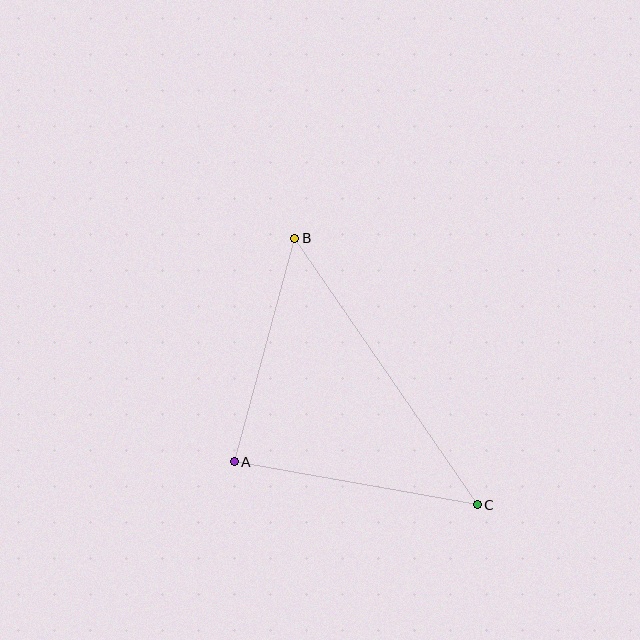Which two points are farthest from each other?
Points B and C are farthest from each other.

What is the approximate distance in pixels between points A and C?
The distance between A and C is approximately 247 pixels.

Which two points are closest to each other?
Points A and B are closest to each other.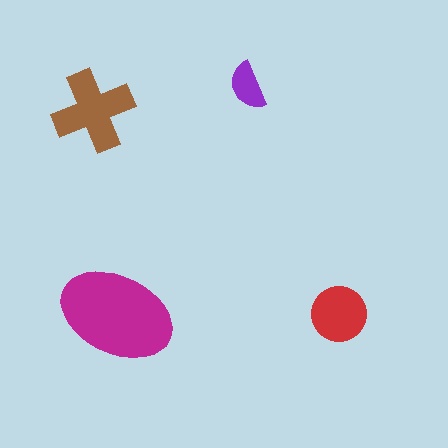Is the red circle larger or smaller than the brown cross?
Smaller.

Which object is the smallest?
The purple semicircle.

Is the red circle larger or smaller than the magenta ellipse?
Smaller.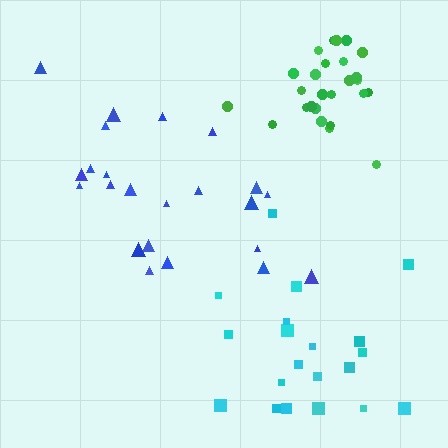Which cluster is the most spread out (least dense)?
Cyan.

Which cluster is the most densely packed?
Green.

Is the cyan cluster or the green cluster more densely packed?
Green.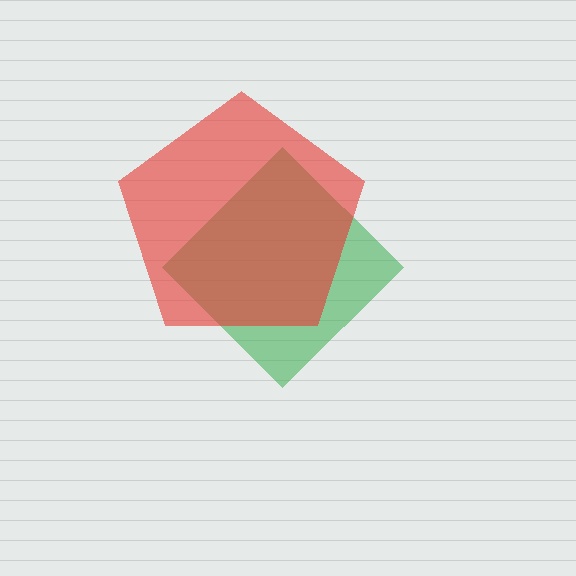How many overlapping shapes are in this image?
There are 2 overlapping shapes in the image.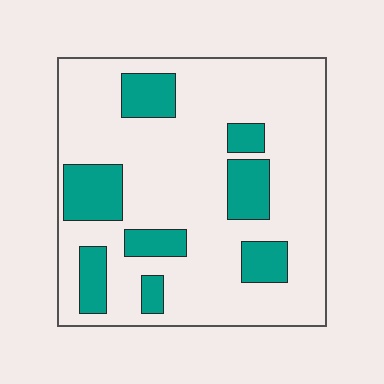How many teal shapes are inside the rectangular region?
8.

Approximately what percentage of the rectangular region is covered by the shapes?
Approximately 20%.